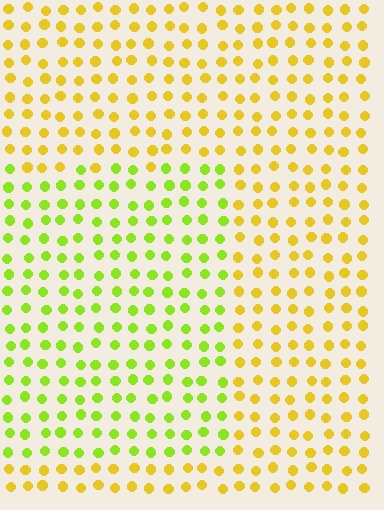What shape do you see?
I see a rectangle.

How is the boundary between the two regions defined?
The boundary is defined purely by a slight shift in hue (about 38 degrees). Spacing, size, and orientation are identical on both sides.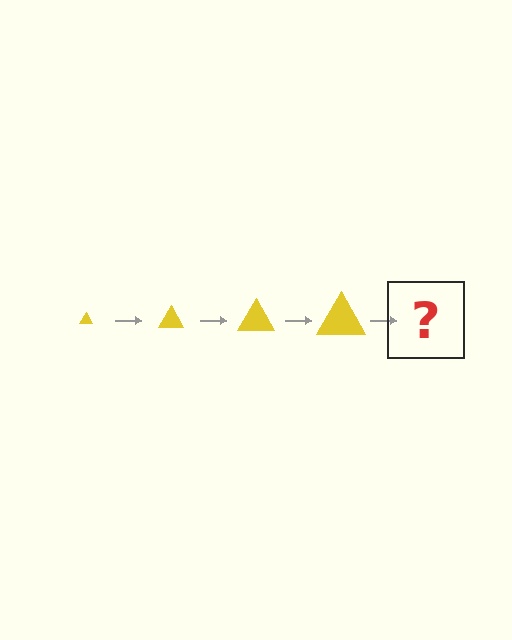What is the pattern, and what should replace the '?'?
The pattern is that the triangle gets progressively larger each step. The '?' should be a yellow triangle, larger than the previous one.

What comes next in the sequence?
The next element should be a yellow triangle, larger than the previous one.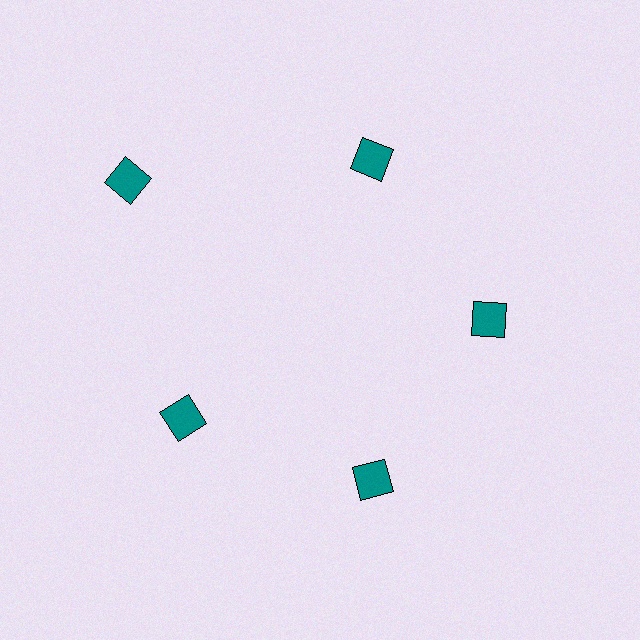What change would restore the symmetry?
The symmetry would be restored by moving it inward, back onto the ring so that all 5 diamonds sit at equal angles and equal distance from the center.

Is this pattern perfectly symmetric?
No. The 5 teal diamonds are arranged in a ring, but one element near the 10 o'clock position is pushed outward from the center, breaking the 5-fold rotational symmetry.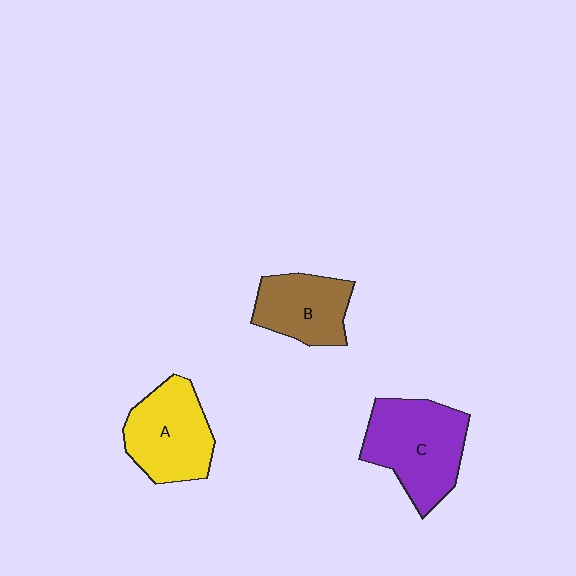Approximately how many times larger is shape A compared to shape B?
Approximately 1.2 times.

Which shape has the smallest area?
Shape B (brown).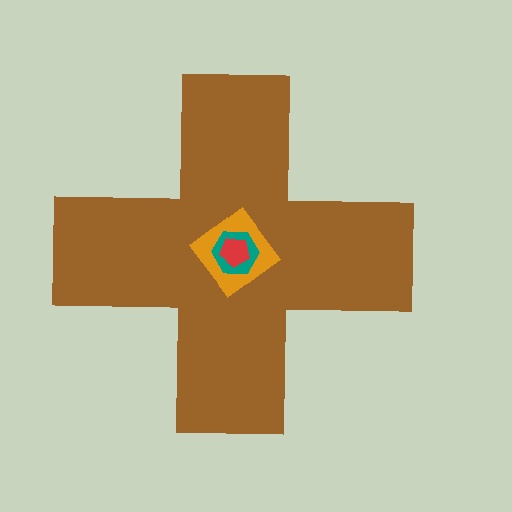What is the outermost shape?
The brown cross.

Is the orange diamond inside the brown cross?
Yes.